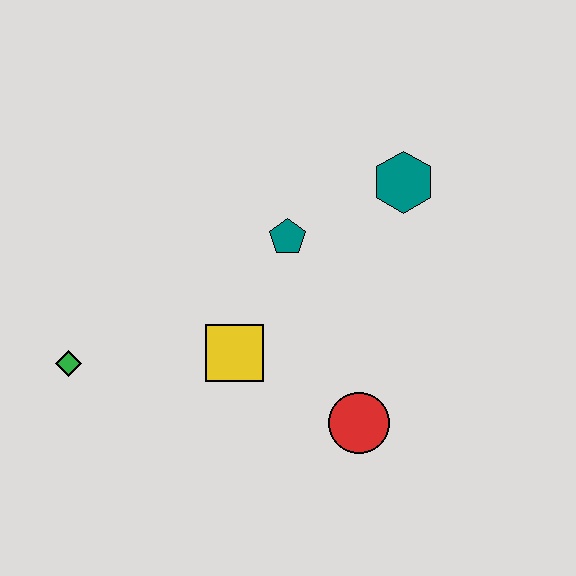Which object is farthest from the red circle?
The green diamond is farthest from the red circle.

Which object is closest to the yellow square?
The teal pentagon is closest to the yellow square.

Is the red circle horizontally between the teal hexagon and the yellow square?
Yes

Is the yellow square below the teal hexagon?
Yes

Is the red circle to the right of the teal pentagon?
Yes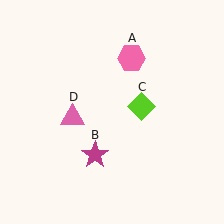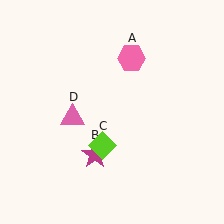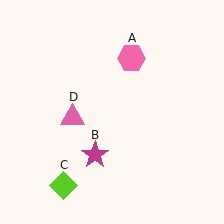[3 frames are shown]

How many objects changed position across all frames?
1 object changed position: lime diamond (object C).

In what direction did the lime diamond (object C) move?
The lime diamond (object C) moved down and to the left.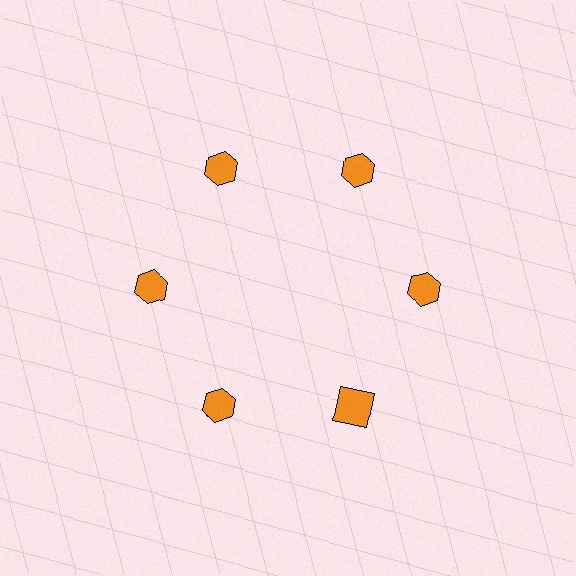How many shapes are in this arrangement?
There are 6 shapes arranged in a ring pattern.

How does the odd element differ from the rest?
It has a different shape: square instead of hexagon.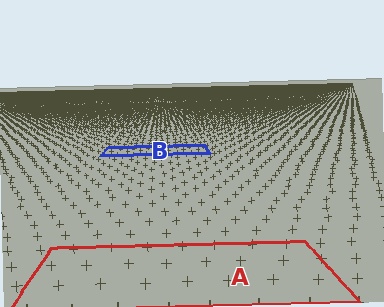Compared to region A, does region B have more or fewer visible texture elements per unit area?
Region B has more texture elements per unit area — they are packed more densely because it is farther away.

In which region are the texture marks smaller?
The texture marks are smaller in region B, because it is farther away.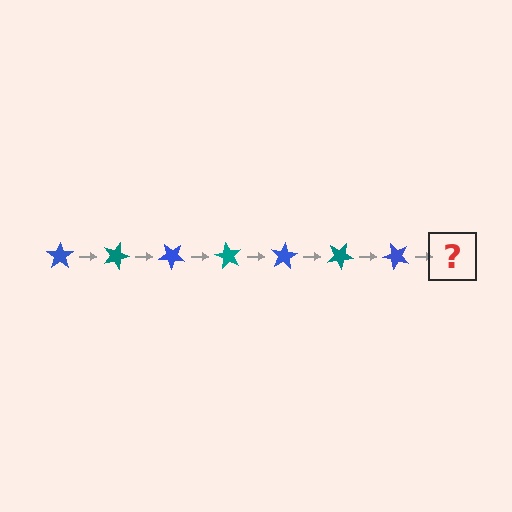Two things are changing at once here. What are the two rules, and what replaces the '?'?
The two rules are that it rotates 20 degrees each step and the color cycles through blue and teal. The '?' should be a teal star, rotated 140 degrees from the start.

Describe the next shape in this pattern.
It should be a teal star, rotated 140 degrees from the start.